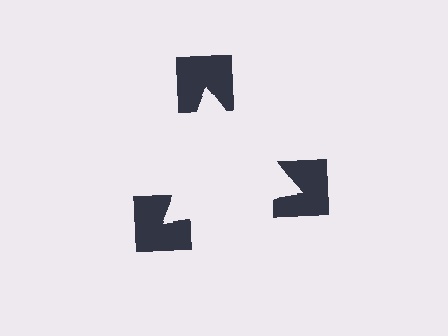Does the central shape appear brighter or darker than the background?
It typically appears slightly brighter than the background, even though no actual brightness change is drawn.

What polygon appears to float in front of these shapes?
An illusory triangle — its edges are inferred from the aligned wedge cuts in the notched squares, not physically drawn.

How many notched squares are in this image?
There are 3 — one at each vertex of the illusory triangle.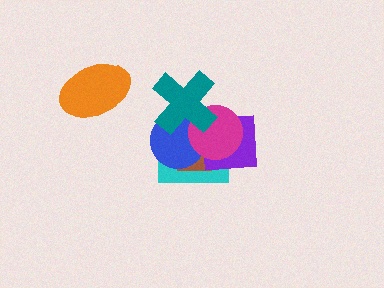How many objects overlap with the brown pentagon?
5 objects overlap with the brown pentagon.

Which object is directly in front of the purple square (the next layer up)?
The magenta circle is directly in front of the purple square.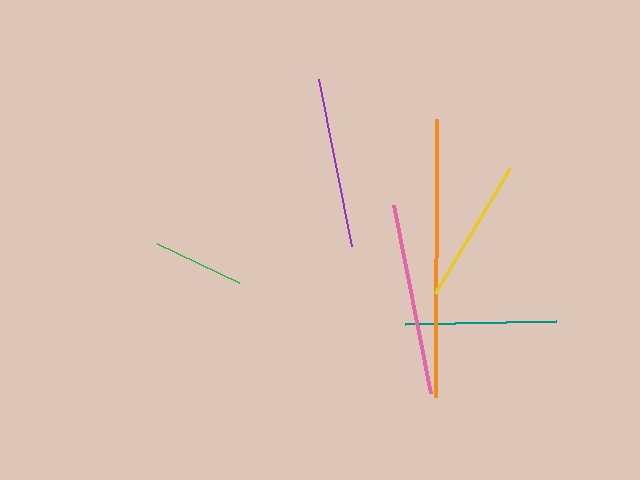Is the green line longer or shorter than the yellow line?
The yellow line is longer than the green line.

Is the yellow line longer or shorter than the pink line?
The pink line is longer than the yellow line.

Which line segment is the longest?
The orange line is the longest at approximately 278 pixels.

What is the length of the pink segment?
The pink segment is approximately 191 pixels long.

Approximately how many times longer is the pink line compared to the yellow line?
The pink line is approximately 1.3 times the length of the yellow line.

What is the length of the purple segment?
The purple segment is approximately 170 pixels long.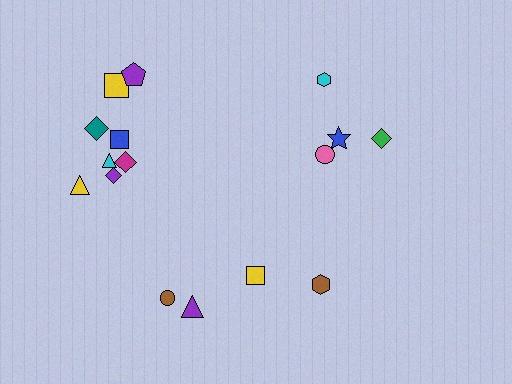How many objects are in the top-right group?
There are 4 objects.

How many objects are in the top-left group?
There are 8 objects.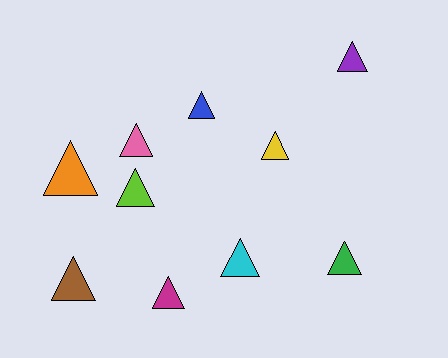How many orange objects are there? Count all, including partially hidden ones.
There is 1 orange object.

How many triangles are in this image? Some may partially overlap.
There are 10 triangles.